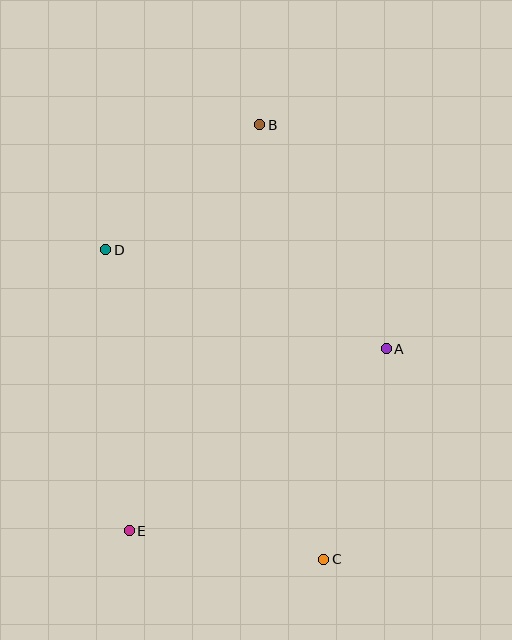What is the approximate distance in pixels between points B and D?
The distance between B and D is approximately 199 pixels.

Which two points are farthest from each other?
Points B and C are farthest from each other.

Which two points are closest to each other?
Points C and E are closest to each other.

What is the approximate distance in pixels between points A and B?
The distance between A and B is approximately 257 pixels.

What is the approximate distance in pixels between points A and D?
The distance between A and D is approximately 298 pixels.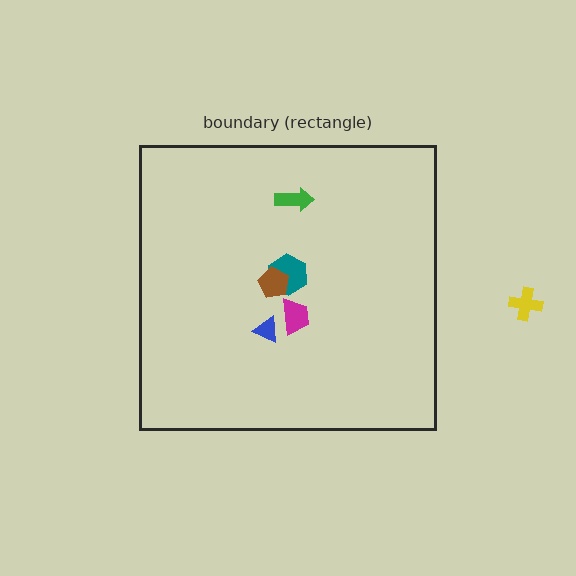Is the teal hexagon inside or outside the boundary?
Inside.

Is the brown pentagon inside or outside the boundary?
Inside.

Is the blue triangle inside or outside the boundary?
Inside.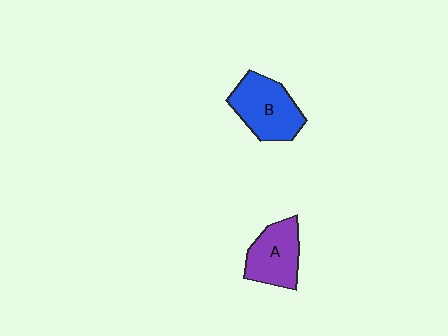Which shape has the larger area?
Shape B (blue).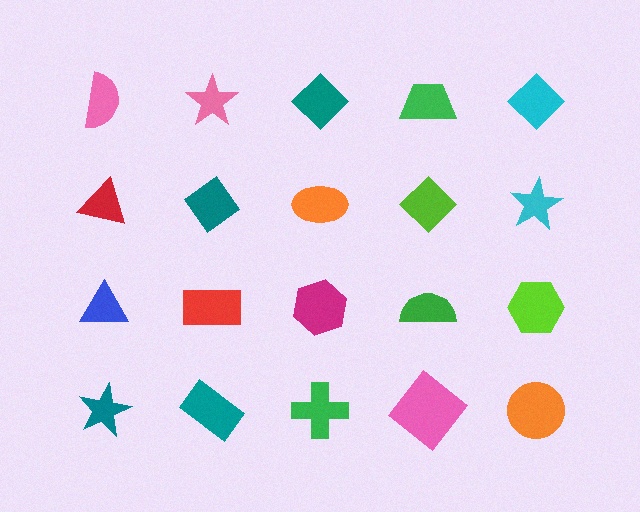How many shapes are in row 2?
5 shapes.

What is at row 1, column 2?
A pink star.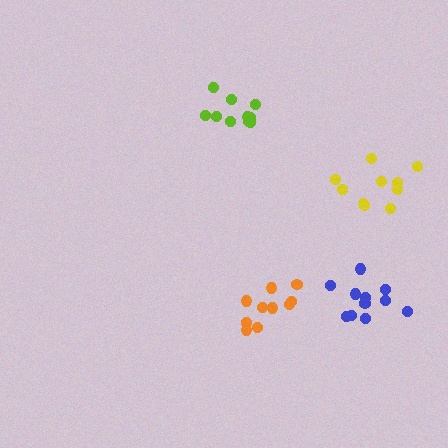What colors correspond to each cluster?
The clusters are colored: lime, yellow, blue, orange.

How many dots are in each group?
Group 1: 10 dots, Group 2: 10 dots, Group 3: 11 dots, Group 4: 10 dots (41 total).